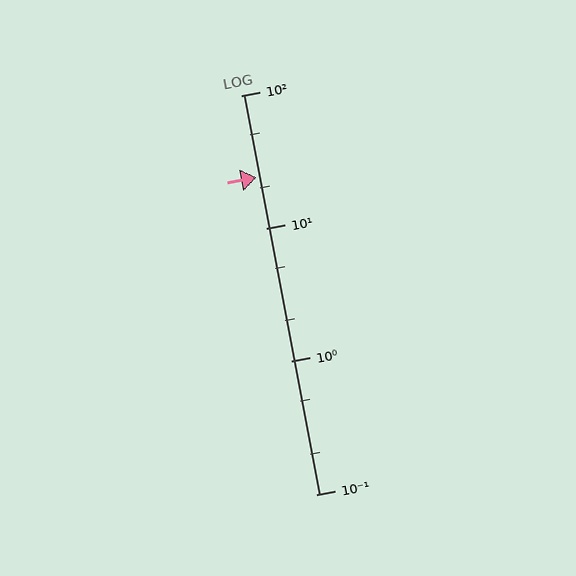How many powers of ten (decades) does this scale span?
The scale spans 3 decades, from 0.1 to 100.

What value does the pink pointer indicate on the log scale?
The pointer indicates approximately 24.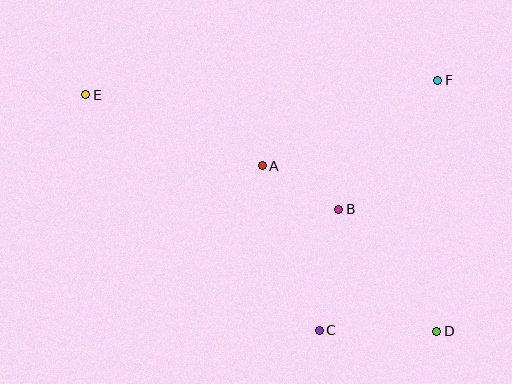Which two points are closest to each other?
Points A and B are closest to each other.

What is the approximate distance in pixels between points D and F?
The distance between D and F is approximately 251 pixels.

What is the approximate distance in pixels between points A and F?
The distance between A and F is approximately 195 pixels.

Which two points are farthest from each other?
Points D and E are farthest from each other.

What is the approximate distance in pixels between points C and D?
The distance between C and D is approximately 118 pixels.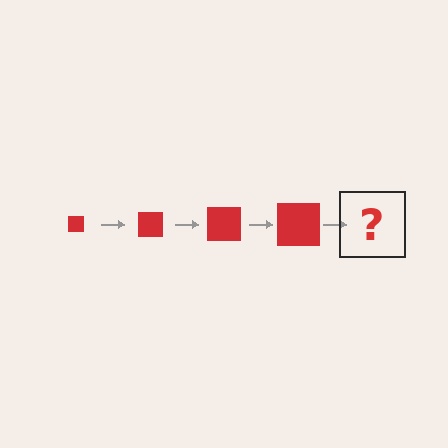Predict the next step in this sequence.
The next step is a red square, larger than the previous one.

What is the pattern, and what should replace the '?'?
The pattern is that the square gets progressively larger each step. The '?' should be a red square, larger than the previous one.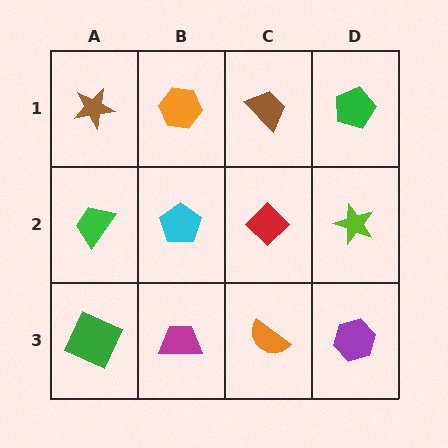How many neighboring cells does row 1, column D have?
2.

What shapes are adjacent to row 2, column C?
A brown trapezoid (row 1, column C), an orange semicircle (row 3, column C), a cyan pentagon (row 2, column B), a lime star (row 2, column D).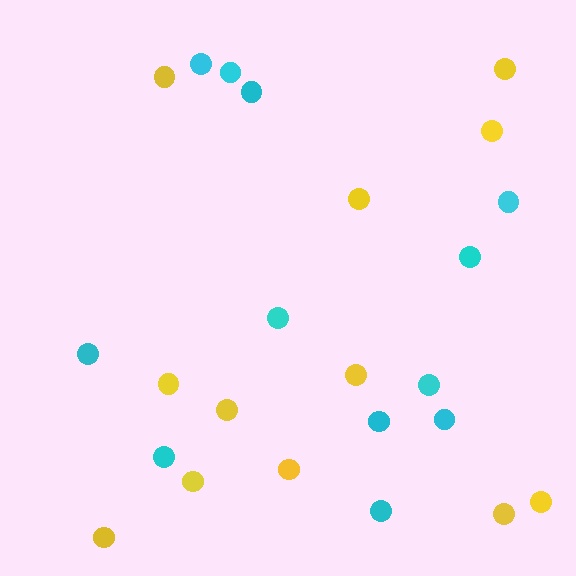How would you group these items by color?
There are 2 groups: one group of cyan circles (12) and one group of yellow circles (12).